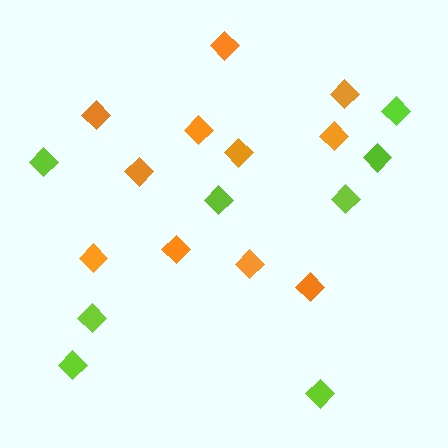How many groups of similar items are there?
There are 2 groups: one group of orange diamonds (11) and one group of lime diamonds (8).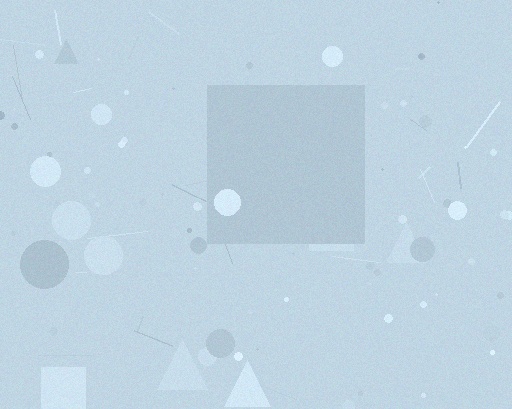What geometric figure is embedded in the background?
A square is embedded in the background.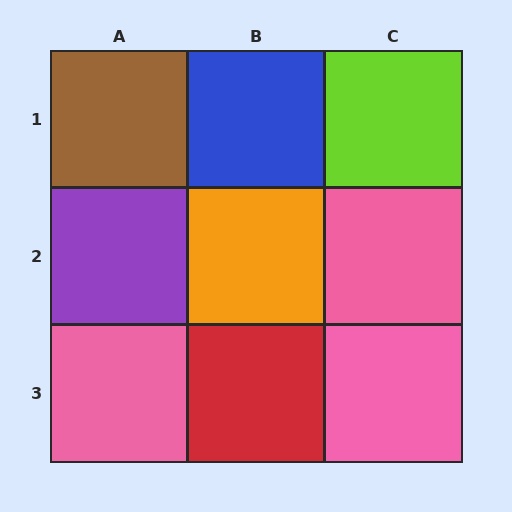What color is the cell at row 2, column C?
Pink.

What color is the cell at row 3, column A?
Pink.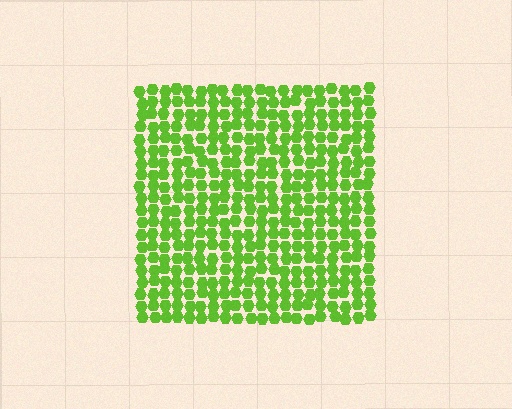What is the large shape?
The large shape is a square.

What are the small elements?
The small elements are hexagons.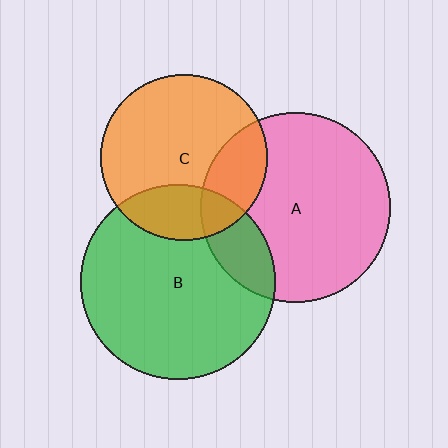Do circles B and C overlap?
Yes.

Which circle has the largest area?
Circle B (green).